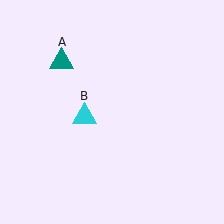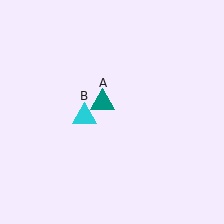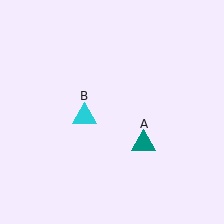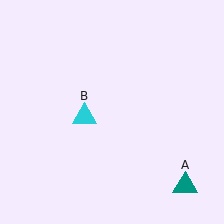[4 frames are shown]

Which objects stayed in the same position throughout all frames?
Cyan triangle (object B) remained stationary.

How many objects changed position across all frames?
1 object changed position: teal triangle (object A).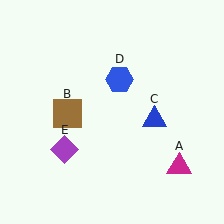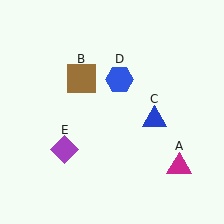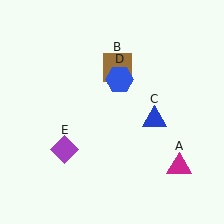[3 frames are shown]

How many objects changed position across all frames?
1 object changed position: brown square (object B).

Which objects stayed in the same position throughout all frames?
Magenta triangle (object A) and blue triangle (object C) and blue hexagon (object D) and purple diamond (object E) remained stationary.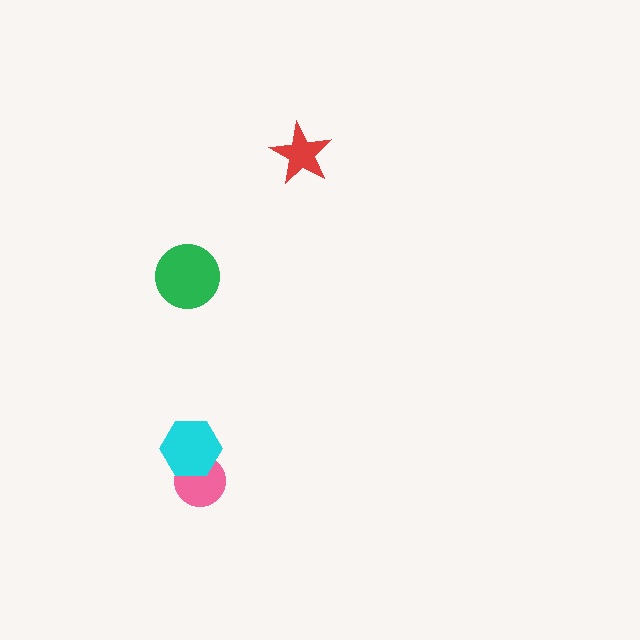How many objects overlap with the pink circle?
1 object overlaps with the pink circle.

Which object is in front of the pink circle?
The cyan hexagon is in front of the pink circle.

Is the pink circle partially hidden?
Yes, it is partially covered by another shape.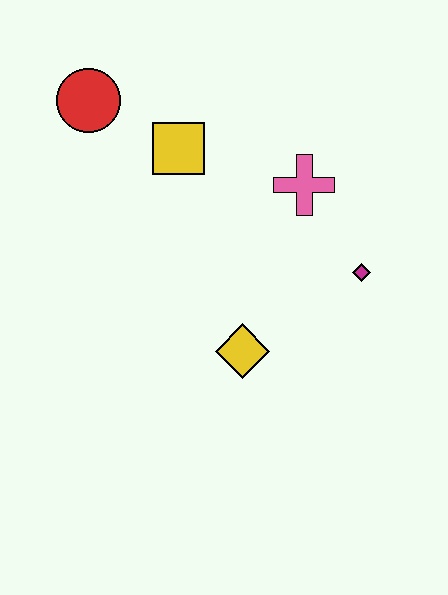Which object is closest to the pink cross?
The magenta diamond is closest to the pink cross.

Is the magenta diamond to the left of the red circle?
No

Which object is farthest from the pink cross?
The red circle is farthest from the pink cross.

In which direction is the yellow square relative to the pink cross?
The yellow square is to the left of the pink cross.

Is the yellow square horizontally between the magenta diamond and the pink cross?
No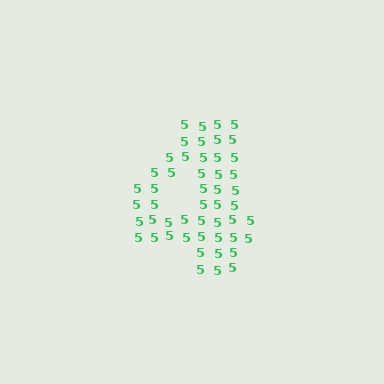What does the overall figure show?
The overall figure shows the digit 4.